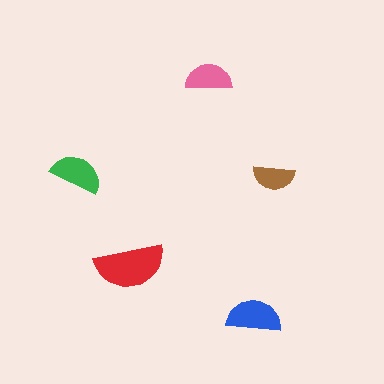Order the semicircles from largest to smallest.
the red one, the blue one, the green one, the pink one, the brown one.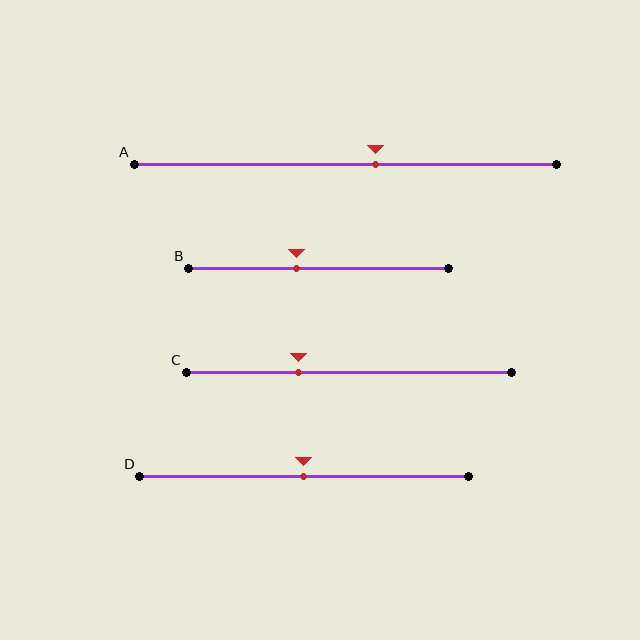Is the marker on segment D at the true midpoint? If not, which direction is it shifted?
Yes, the marker on segment D is at the true midpoint.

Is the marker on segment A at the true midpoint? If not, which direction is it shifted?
No, the marker on segment A is shifted to the right by about 7% of the segment length.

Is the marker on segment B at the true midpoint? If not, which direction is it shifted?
No, the marker on segment B is shifted to the left by about 8% of the segment length.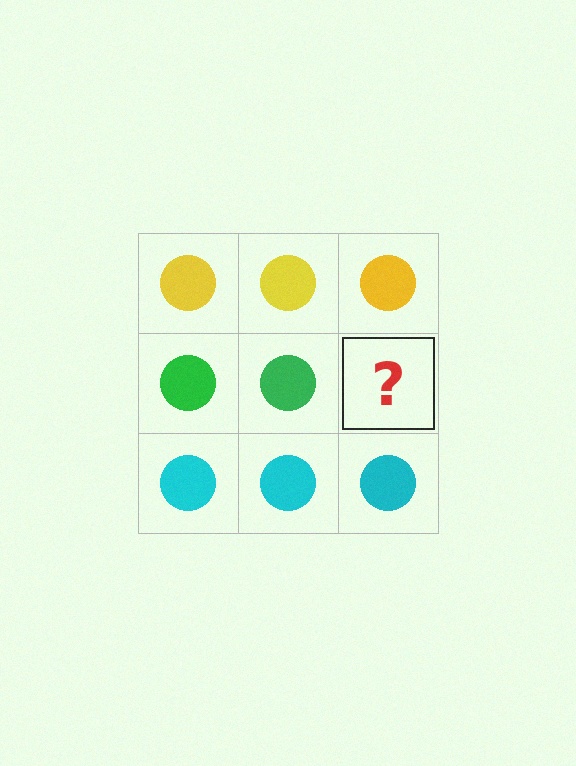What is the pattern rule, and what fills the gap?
The rule is that each row has a consistent color. The gap should be filled with a green circle.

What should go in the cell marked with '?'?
The missing cell should contain a green circle.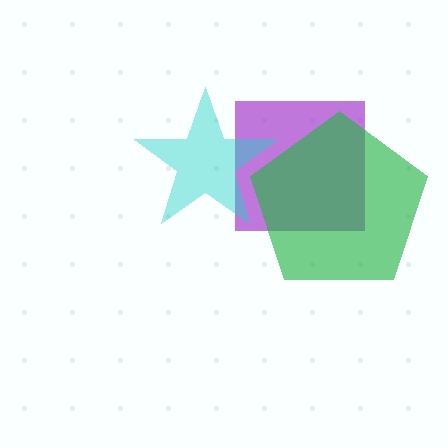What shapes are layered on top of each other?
The layered shapes are: a purple square, a cyan star, a green pentagon.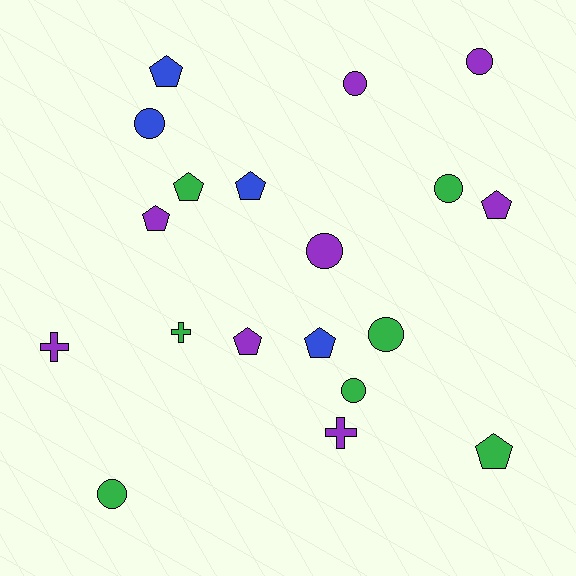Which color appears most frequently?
Purple, with 8 objects.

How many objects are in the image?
There are 19 objects.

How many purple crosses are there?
There are 2 purple crosses.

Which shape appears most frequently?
Circle, with 8 objects.